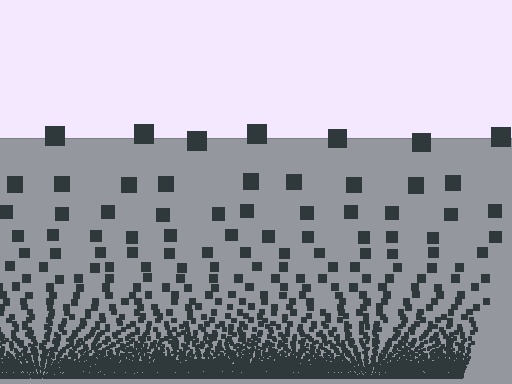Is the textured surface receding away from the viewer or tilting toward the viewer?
The surface appears to tilt toward the viewer. Texture elements get larger and sparser toward the top.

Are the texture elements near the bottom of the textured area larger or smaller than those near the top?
Smaller. The gradient is inverted — elements near the bottom are smaller and denser.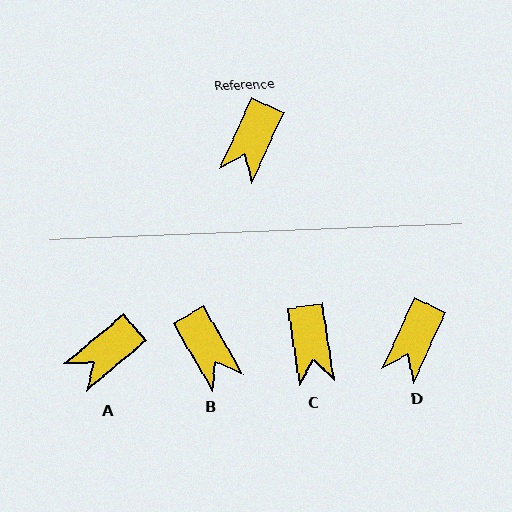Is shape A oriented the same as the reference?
No, it is off by about 25 degrees.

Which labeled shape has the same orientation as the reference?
D.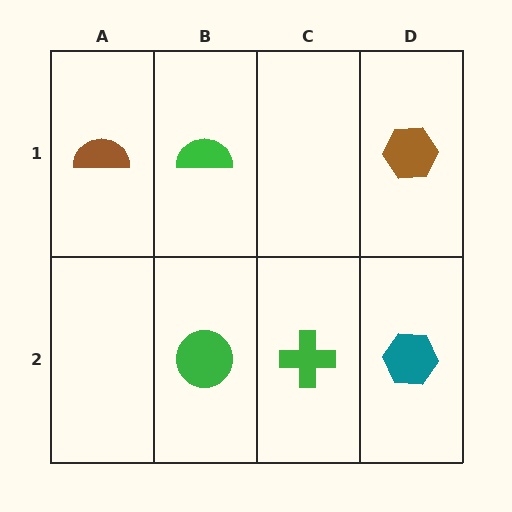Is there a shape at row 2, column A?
No, that cell is empty.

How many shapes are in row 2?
3 shapes.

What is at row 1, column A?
A brown semicircle.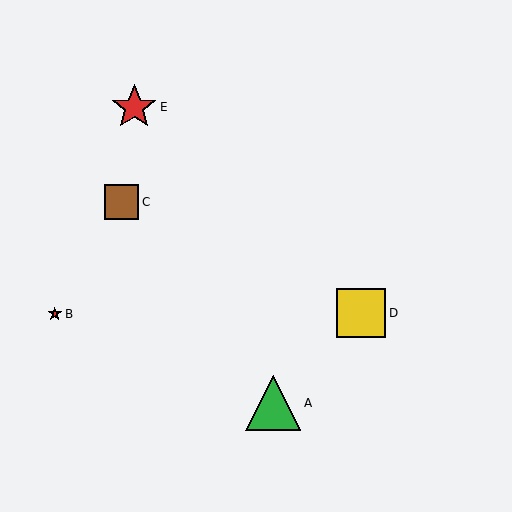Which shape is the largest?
The green triangle (labeled A) is the largest.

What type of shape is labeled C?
Shape C is a brown square.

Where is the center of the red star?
The center of the red star is at (55, 314).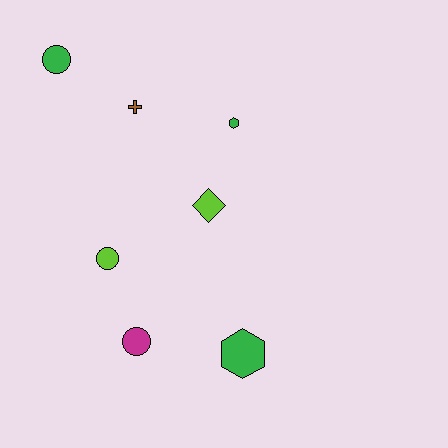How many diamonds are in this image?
There is 1 diamond.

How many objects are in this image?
There are 7 objects.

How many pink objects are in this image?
There are no pink objects.